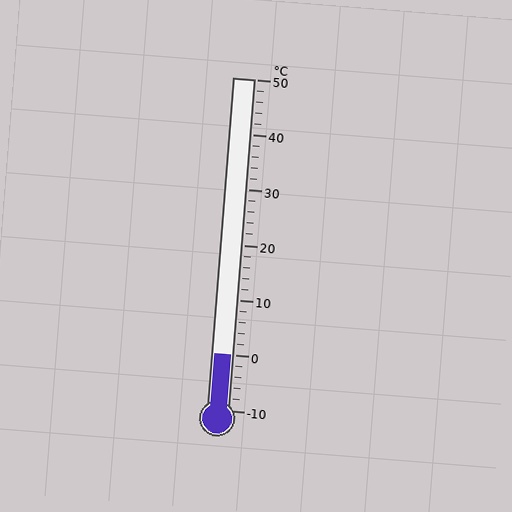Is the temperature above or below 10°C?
The temperature is below 10°C.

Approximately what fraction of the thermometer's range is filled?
The thermometer is filled to approximately 15% of its range.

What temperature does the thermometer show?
The thermometer shows approximately 0°C.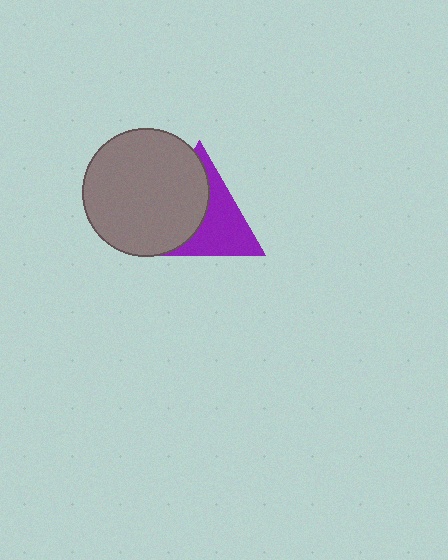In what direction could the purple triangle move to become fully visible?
The purple triangle could move right. That would shift it out from behind the gray circle entirely.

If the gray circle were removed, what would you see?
You would see the complete purple triangle.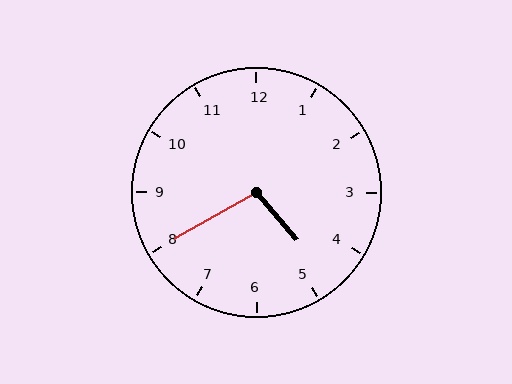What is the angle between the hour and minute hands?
Approximately 100 degrees.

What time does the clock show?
4:40.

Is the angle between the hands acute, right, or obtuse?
It is obtuse.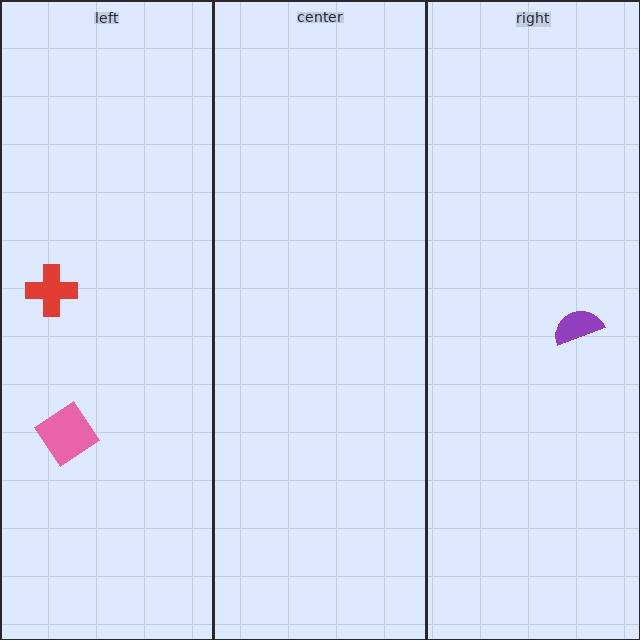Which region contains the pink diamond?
The left region.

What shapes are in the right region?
The purple semicircle.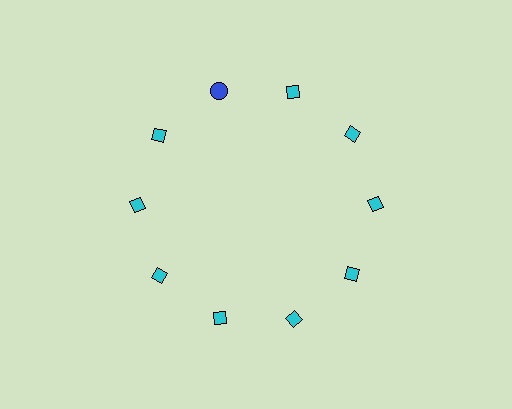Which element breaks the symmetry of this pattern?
The blue circle at roughly the 11 o'clock position breaks the symmetry. All other shapes are cyan diamonds.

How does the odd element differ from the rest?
It differs in both color (blue instead of cyan) and shape (circle instead of diamond).